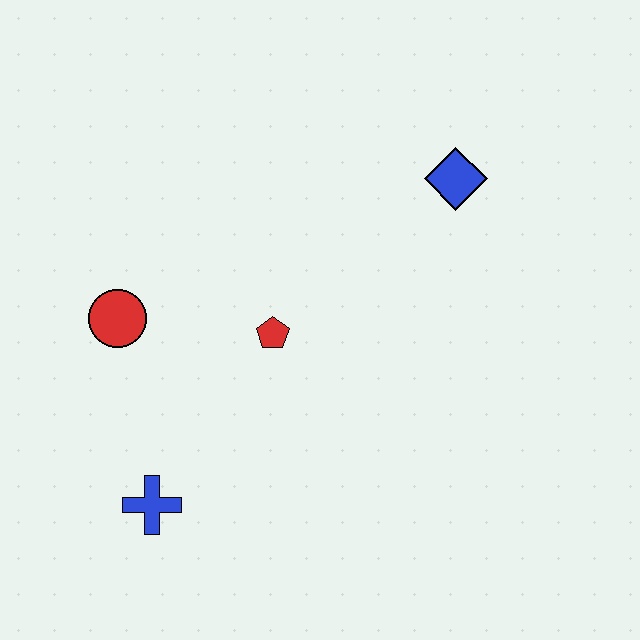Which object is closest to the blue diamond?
The red pentagon is closest to the blue diamond.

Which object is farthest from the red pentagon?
The blue diamond is farthest from the red pentagon.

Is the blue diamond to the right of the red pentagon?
Yes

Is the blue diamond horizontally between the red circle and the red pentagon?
No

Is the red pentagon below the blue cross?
No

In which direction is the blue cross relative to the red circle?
The blue cross is below the red circle.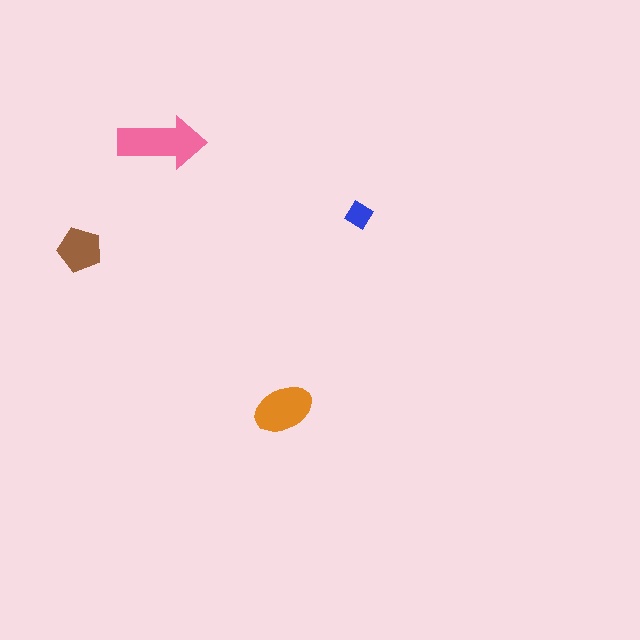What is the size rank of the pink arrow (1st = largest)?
1st.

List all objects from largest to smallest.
The pink arrow, the orange ellipse, the brown pentagon, the blue diamond.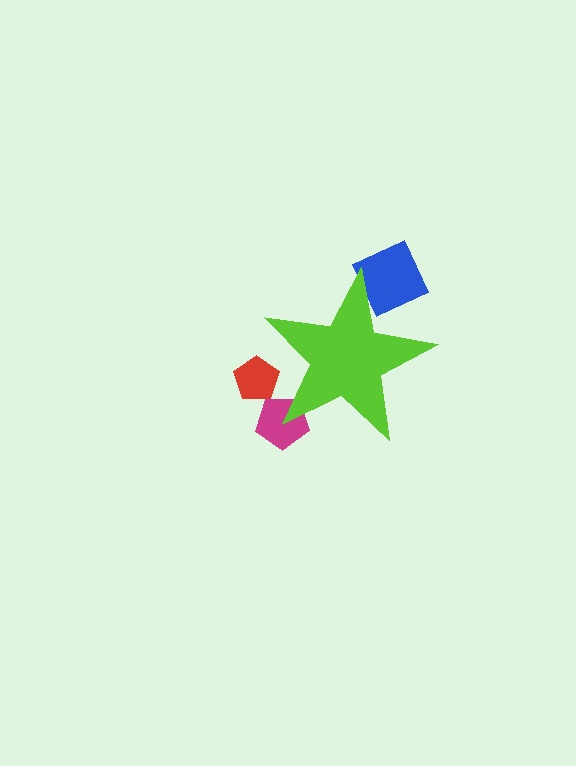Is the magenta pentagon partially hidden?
Yes, the magenta pentagon is partially hidden behind the lime star.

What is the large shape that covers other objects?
A lime star.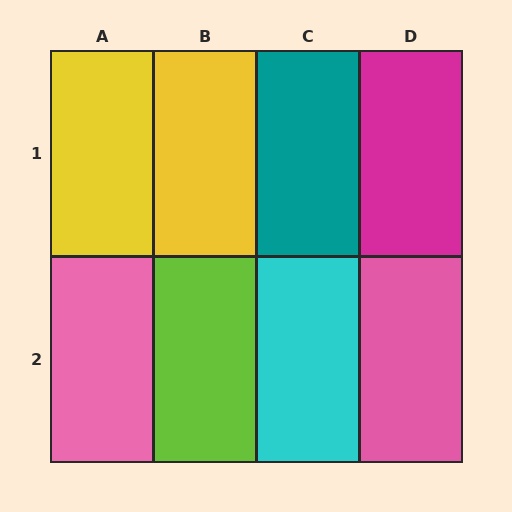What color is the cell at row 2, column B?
Lime.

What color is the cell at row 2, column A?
Pink.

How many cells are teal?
1 cell is teal.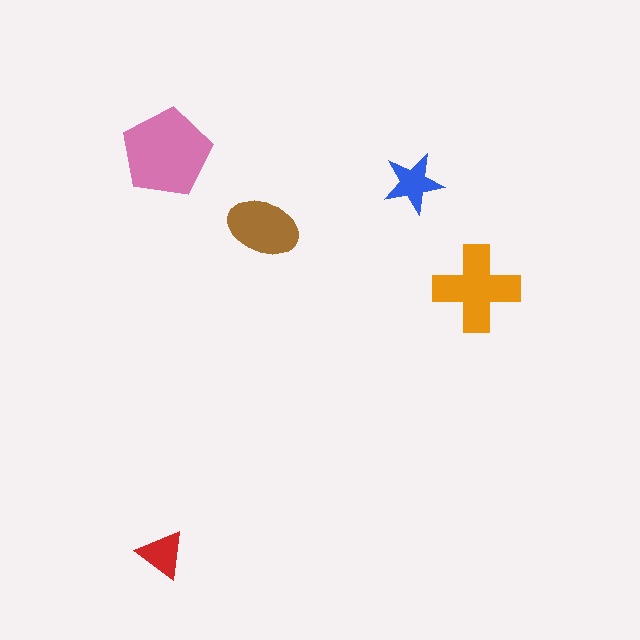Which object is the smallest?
The red triangle.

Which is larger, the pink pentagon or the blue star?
The pink pentagon.